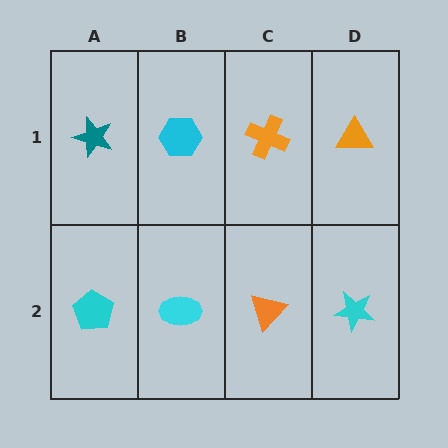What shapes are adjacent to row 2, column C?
An orange cross (row 1, column C), a cyan ellipse (row 2, column B), a cyan star (row 2, column D).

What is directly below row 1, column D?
A cyan star.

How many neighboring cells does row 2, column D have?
2.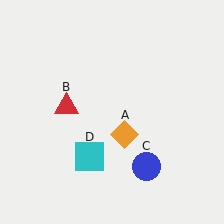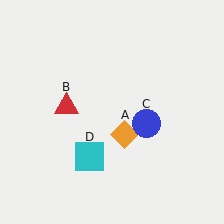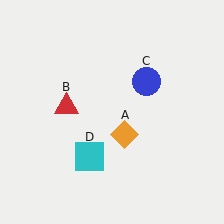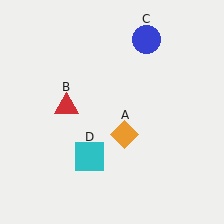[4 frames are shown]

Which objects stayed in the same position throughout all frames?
Orange diamond (object A) and red triangle (object B) and cyan square (object D) remained stationary.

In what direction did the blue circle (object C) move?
The blue circle (object C) moved up.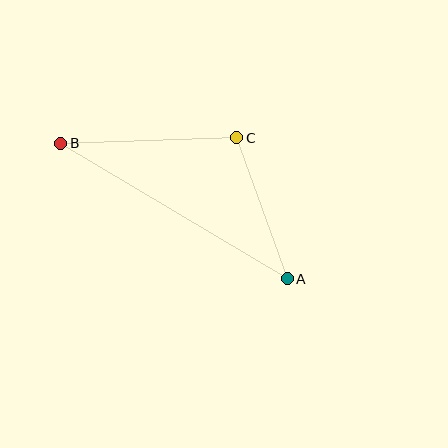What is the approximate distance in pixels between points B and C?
The distance between B and C is approximately 176 pixels.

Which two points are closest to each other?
Points A and C are closest to each other.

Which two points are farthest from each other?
Points A and B are farthest from each other.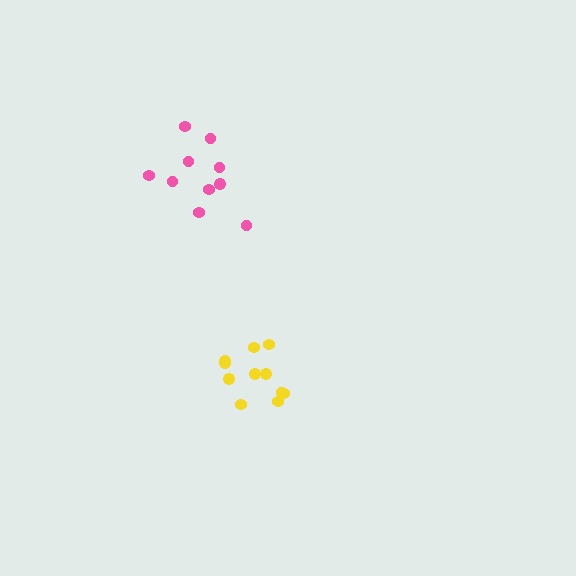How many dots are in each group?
Group 1: 10 dots, Group 2: 11 dots (21 total).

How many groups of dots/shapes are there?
There are 2 groups.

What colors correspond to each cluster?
The clusters are colored: pink, yellow.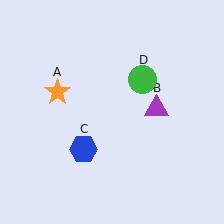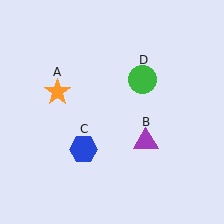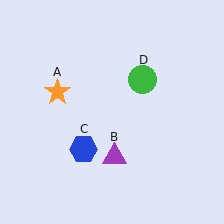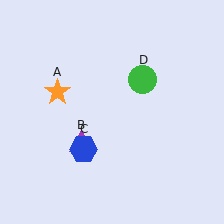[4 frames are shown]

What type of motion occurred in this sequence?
The purple triangle (object B) rotated clockwise around the center of the scene.